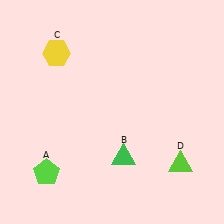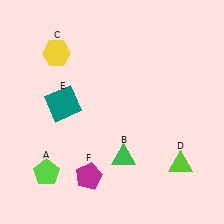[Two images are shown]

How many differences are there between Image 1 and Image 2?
There are 2 differences between the two images.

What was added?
A teal square (E), a magenta pentagon (F) were added in Image 2.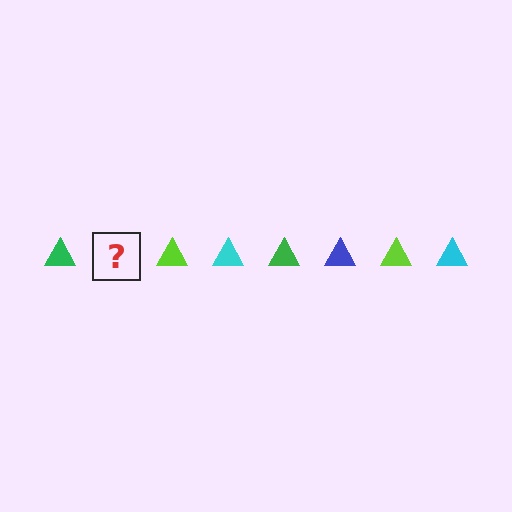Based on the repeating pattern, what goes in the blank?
The blank should be a blue triangle.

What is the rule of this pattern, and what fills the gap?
The rule is that the pattern cycles through green, blue, lime, cyan triangles. The gap should be filled with a blue triangle.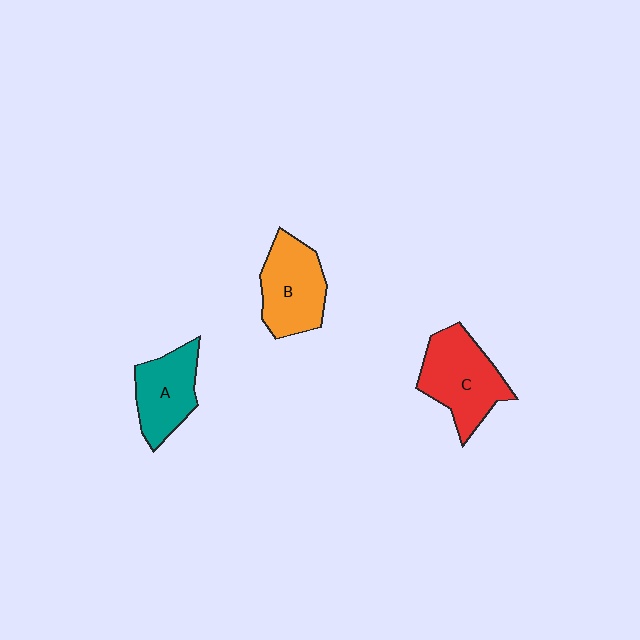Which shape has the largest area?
Shape C (red).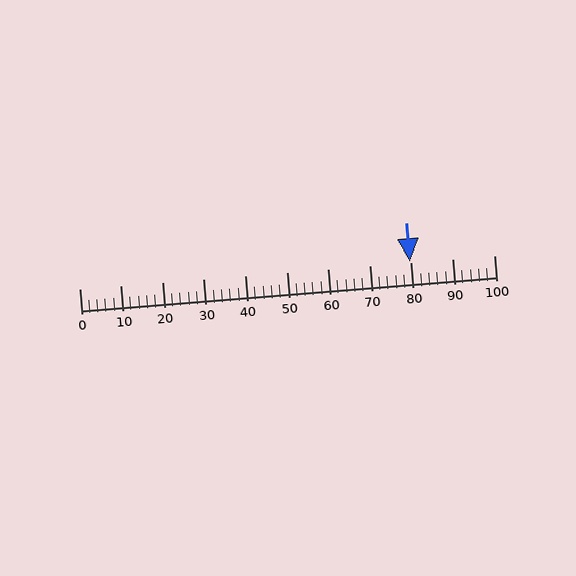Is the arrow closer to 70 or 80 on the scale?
The arrow is closer to 80.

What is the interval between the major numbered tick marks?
The major tick marks are spaced 10 units apart.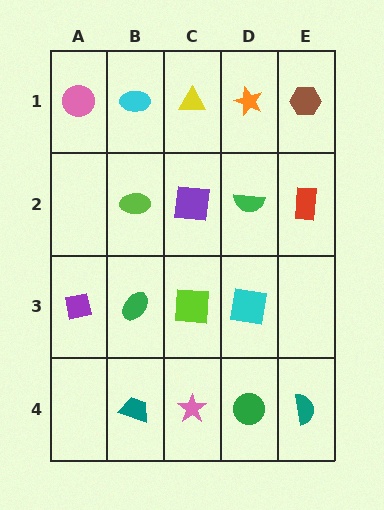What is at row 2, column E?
A red rectangle.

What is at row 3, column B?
A green ellipse.